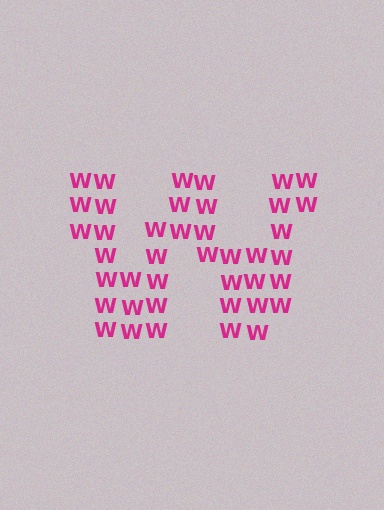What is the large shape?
The large shape is the letter W.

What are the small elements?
The small elements are letter W's.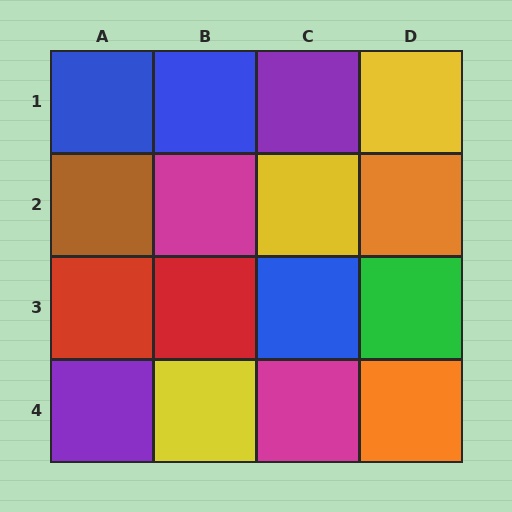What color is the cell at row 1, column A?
Blue.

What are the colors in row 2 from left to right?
Brown, magenta, yellow, orange.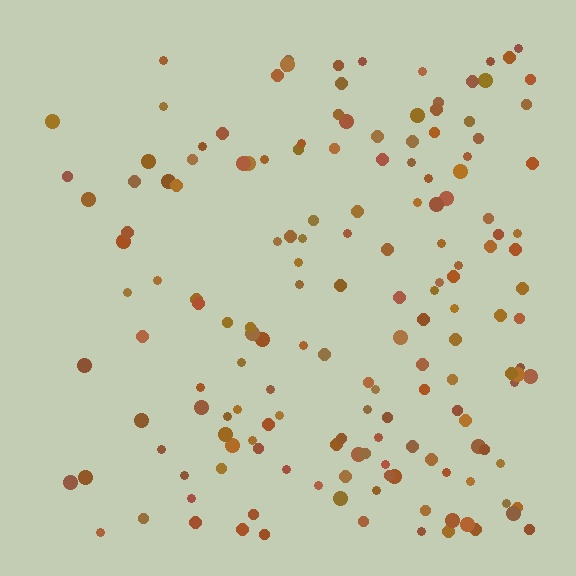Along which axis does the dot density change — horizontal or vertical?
Horizontal.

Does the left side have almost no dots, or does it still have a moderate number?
Still a moderate number, just noticeably fewer than the right.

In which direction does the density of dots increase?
From left to right, with the right side densest.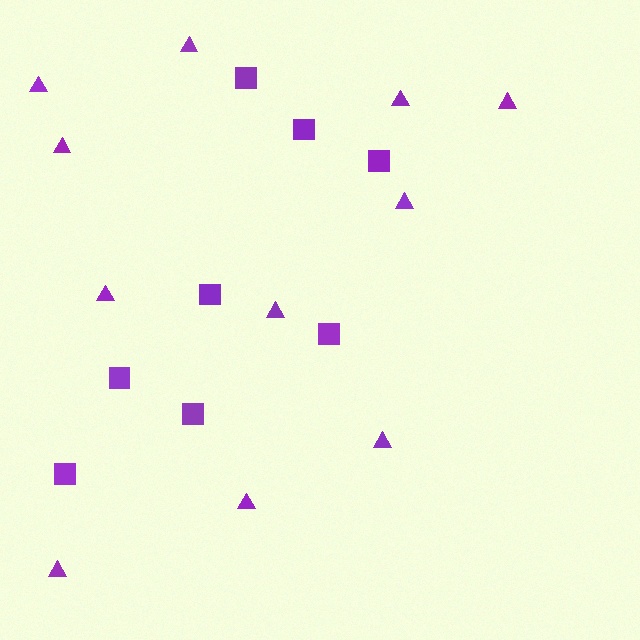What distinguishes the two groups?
There are 2 groups: one group of squares (8) and one group of triangles (11).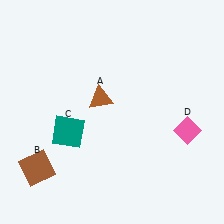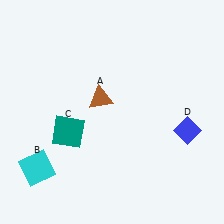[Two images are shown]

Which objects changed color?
B changed from brown to cyan. D changed from pink to blue.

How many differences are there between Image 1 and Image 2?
There are 2 differences between the two images.